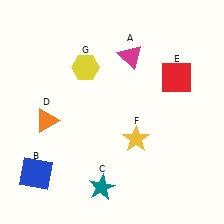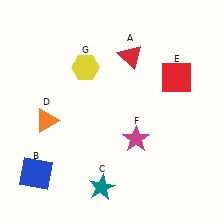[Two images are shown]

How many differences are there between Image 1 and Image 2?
There are 2 differences between the two images.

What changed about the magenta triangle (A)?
In Image 1, A is magenta. In Image 2, it changed to red.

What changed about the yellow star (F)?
In Image 1, F is yellow. In Image 2, it changed to magenta.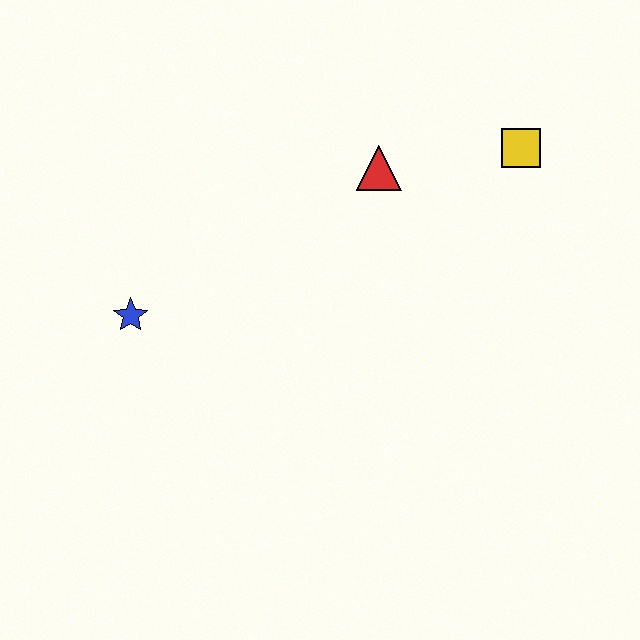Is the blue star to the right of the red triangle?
No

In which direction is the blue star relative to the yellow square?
The blue star is to the left of the yellow square.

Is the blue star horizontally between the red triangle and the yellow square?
No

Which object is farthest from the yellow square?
The blue star is farthest from the yellow square.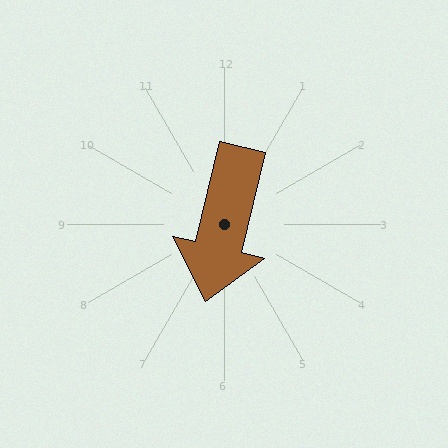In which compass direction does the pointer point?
South.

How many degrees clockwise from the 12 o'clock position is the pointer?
Approximately 193 degrees.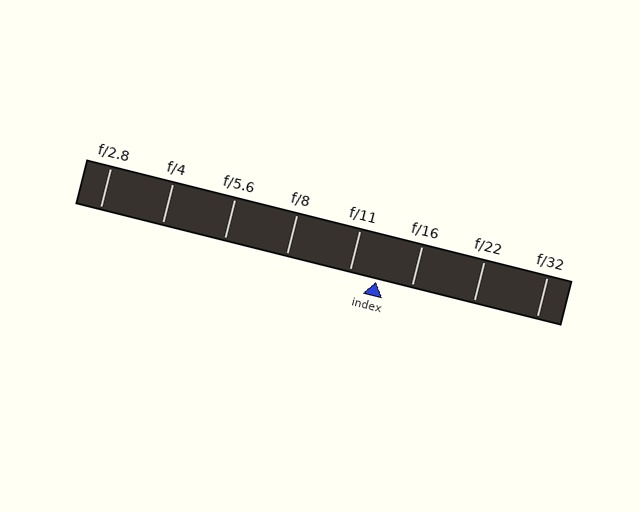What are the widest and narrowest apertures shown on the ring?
The widest aperture shown is f/2.8 and the narrowest is f/32.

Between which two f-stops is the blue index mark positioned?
The index mark is between f/11 and f/16.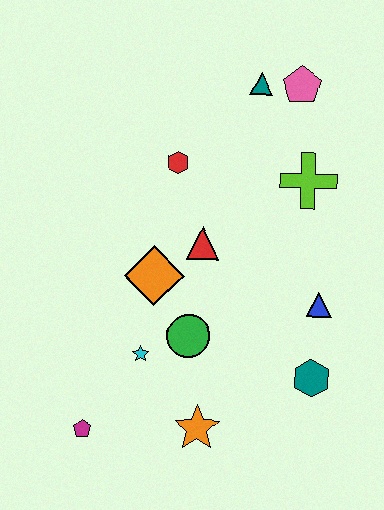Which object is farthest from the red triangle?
The magenta pentagon is farthest from the red triangle.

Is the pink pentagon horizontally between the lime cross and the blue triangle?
No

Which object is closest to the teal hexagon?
The blue triangle is closest to the teal hexagon.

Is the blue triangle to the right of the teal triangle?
Yes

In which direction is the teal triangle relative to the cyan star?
The teal triangle is above the cyan star.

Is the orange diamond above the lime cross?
No